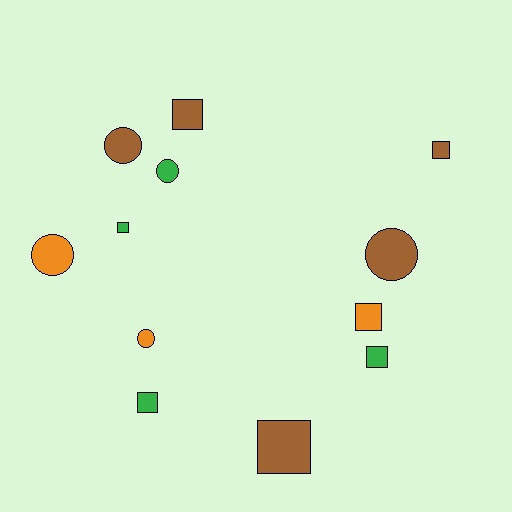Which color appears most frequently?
Brown, with 5 objects.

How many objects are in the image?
There are 12 objects.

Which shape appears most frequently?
Square, with 7 objects.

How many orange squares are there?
There is 1 orange square.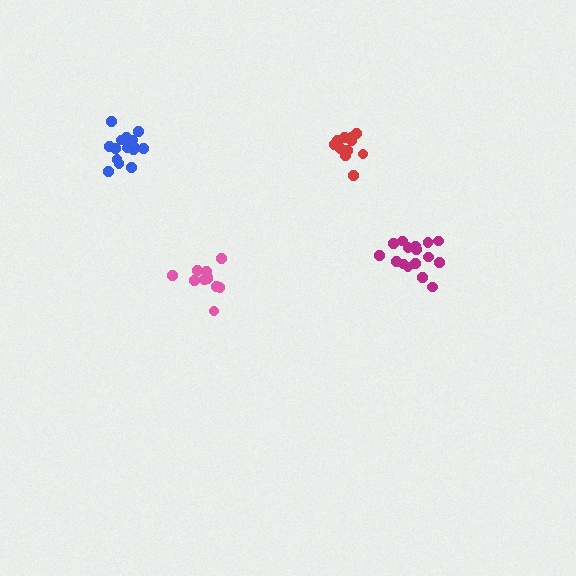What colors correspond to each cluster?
The clusters are colored: magenta, pink, red, blue.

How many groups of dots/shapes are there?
There are 4 groups.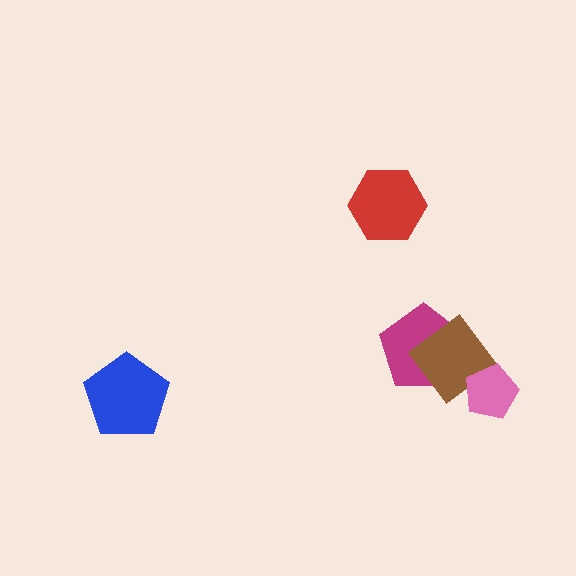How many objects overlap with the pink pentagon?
1 object overlaps with the pink pentagon.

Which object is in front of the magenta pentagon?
The brown diamond is in front of the magenta pentagon.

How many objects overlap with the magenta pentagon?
1 object overlaps with the magenta pentagon.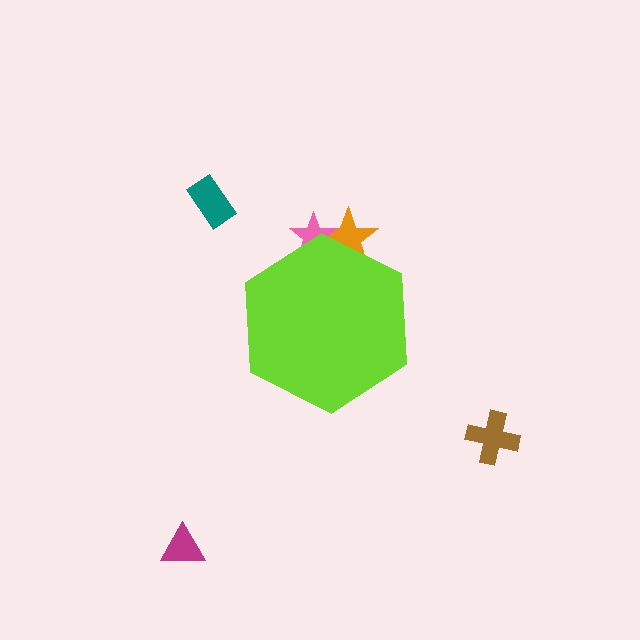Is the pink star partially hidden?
Yes, the pink star is partially hidden behind the lime hexagon.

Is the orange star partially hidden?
Yes, the orange star is partially hidden behind the lime hexagon.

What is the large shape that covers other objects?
A lime hexagon.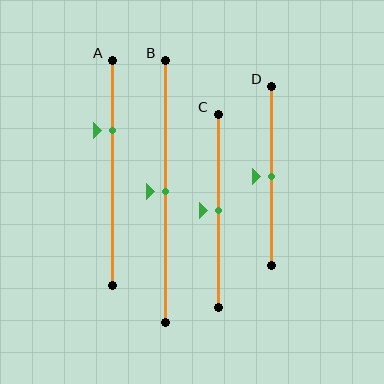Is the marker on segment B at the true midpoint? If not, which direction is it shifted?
Yes, the marker on segment B is at the true midpoint.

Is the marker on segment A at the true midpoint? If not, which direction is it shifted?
No, the marker on segment A is shifted upward by about 18% of the segment length.